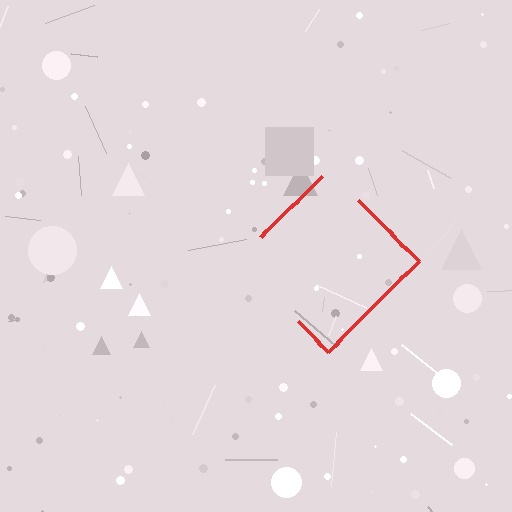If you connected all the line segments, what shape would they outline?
They would outline a diamond.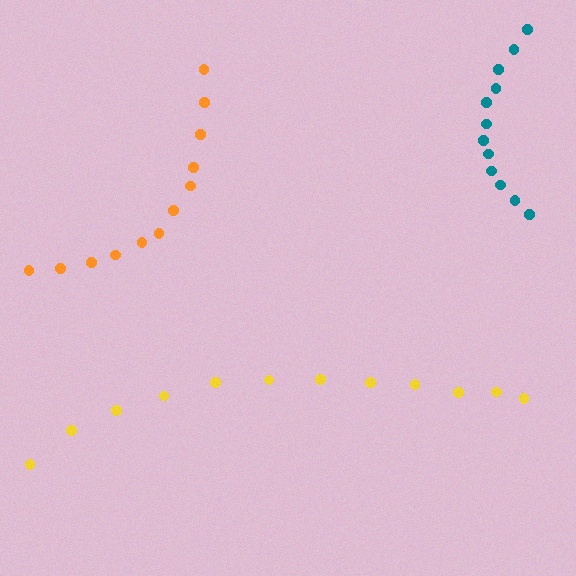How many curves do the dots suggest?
There are 3 distinct paths.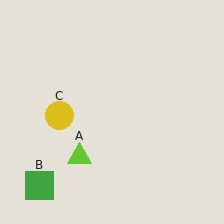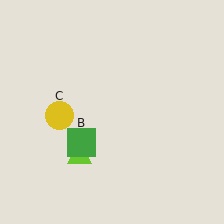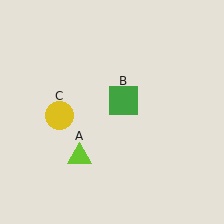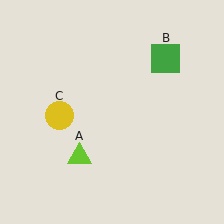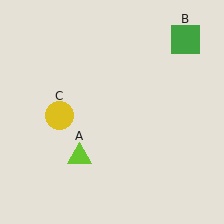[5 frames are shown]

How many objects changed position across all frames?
1 object changed position: green square (object B).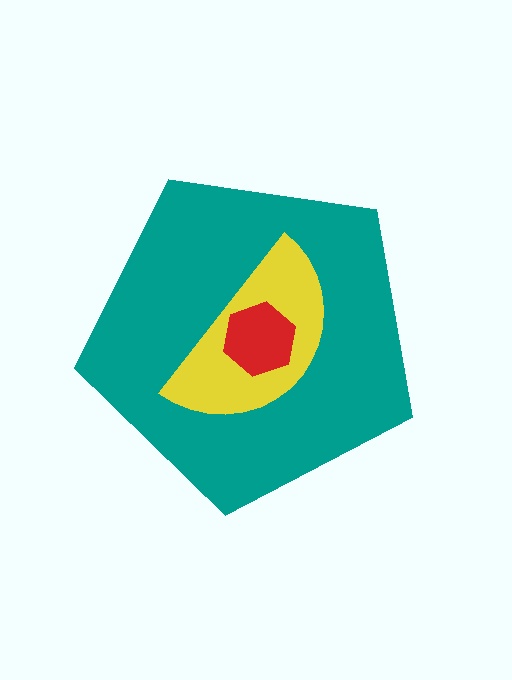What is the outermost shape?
The teal pentagon.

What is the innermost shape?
The red hexagon.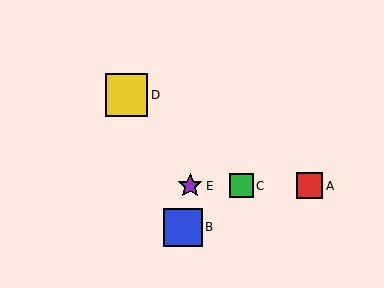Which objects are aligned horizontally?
Objects A, C, E are aligned horizontally.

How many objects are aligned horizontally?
3 objects (A, C, E) are aligned horizontally.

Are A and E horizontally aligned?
Yes, both are at y≈186.